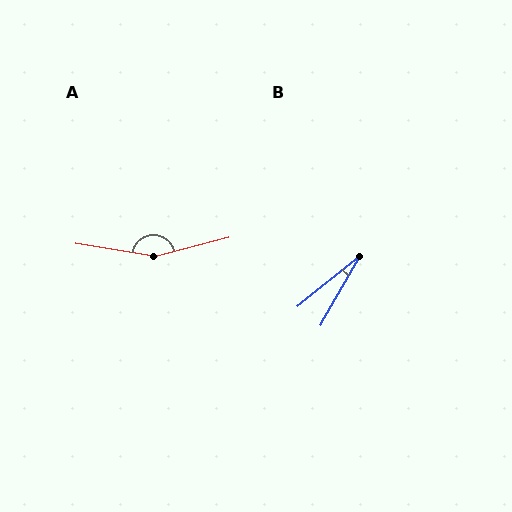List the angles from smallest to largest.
B (22°), A (156°).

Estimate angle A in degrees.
Approximately 156 degrees.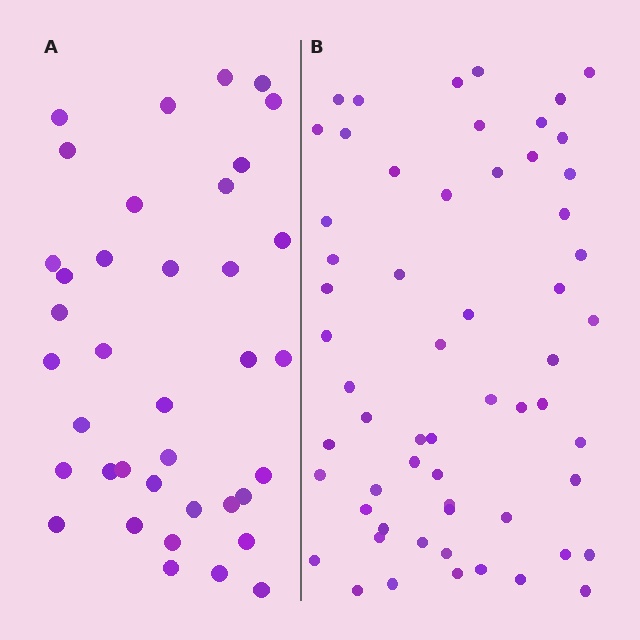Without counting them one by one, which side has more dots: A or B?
Region B (the right region) has more dots.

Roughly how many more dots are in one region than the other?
Region B has approximately 20 more dots than region A.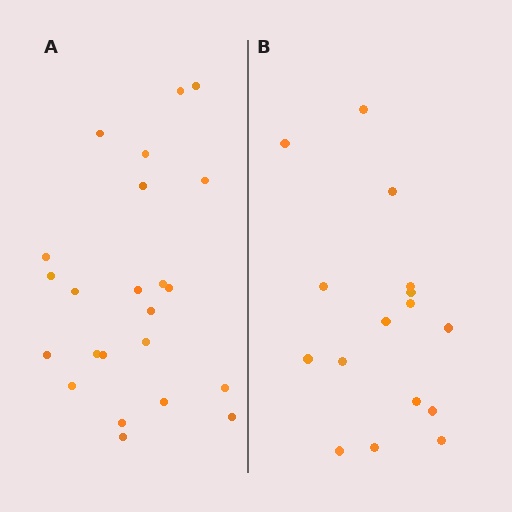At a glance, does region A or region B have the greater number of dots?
Region A (the left region) has more dots.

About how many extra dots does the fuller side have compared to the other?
Region A has roughly 8 or so more dots than region B.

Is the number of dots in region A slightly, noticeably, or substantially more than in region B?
Region A has noticeably more, but not dramatically so. The ratio is roughly 1.4 to 1.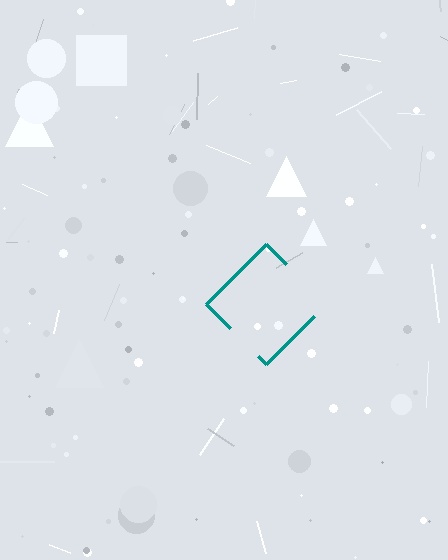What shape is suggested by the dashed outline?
The dashed outline suggests a diamond.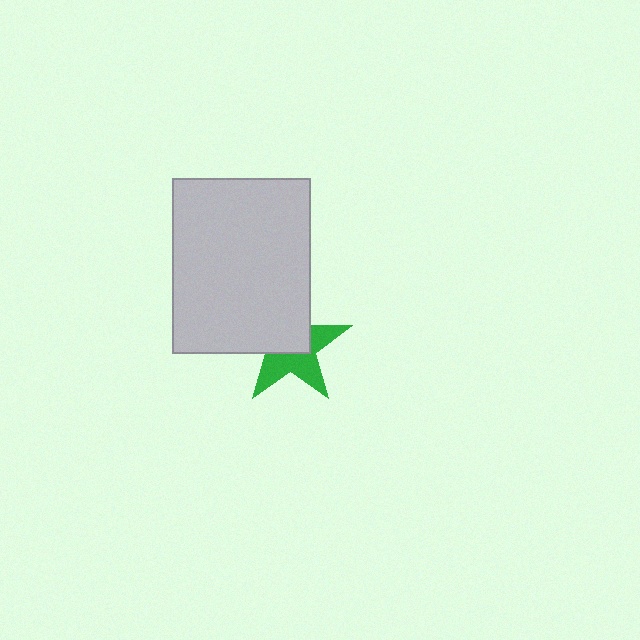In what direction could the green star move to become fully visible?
The green star could move toward the lower-right. That would shift it out from behind the light gray rectangle entirely.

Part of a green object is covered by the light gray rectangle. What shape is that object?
It is a star.